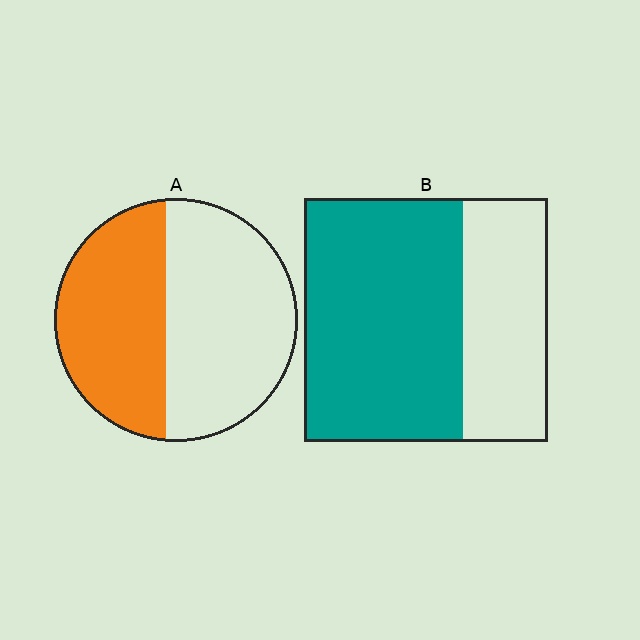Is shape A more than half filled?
No.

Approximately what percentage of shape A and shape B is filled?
A is approximately 45% and B is approximately 65%.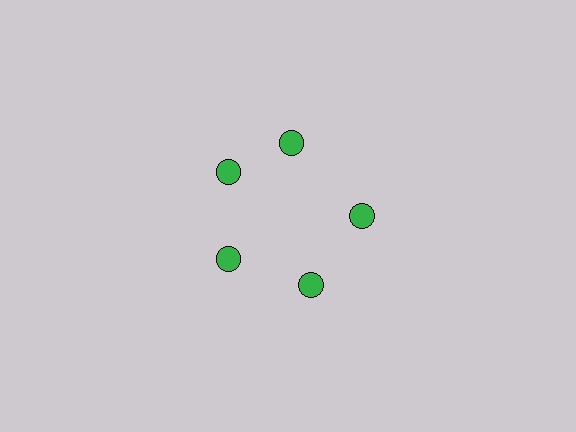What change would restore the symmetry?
The symmetry would be restored by rotating it back into even spacing with its neighbors so that all 5 circles sit at equal angles and equal distance from the center.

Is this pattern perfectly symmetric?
No. The 5 green circles are arranged in a ring, but one element near the 1 o'clock position is rotated out of alignment along the ring, breaking the 5-fold rotational symmetry.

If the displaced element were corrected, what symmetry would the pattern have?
It would have 5-fold rotational symmetry — the pattern would map onto itself every 72 degrees.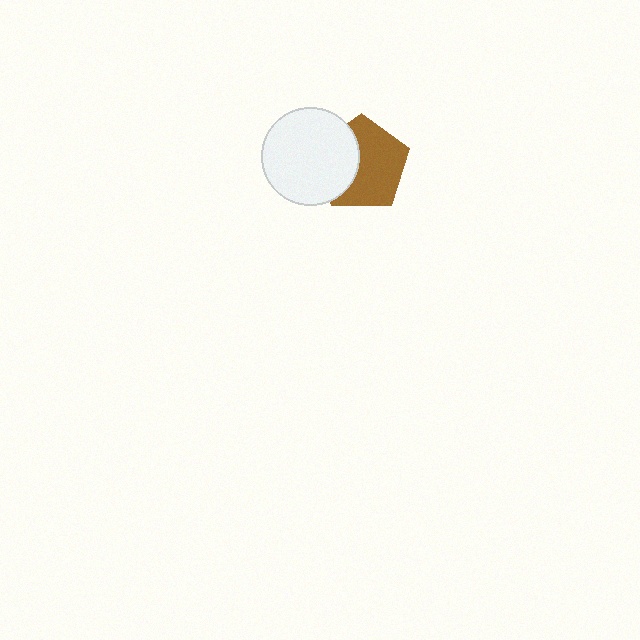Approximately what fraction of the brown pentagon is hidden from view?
Roughly 37% of the brown pentagon is hidden behind the white circle.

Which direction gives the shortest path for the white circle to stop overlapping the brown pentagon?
Moving left gives the shortest separation.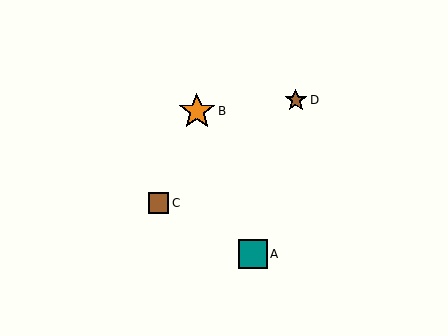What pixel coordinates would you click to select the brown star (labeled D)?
Click at (296, 100) to select the brown star D.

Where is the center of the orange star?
The center of the orange star is at (197, 111).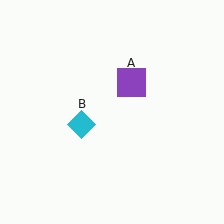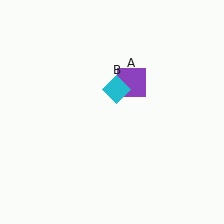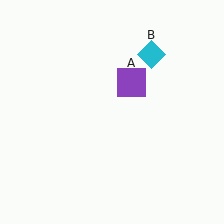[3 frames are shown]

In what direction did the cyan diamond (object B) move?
The cyan diamond (object B) moved up and to the right.